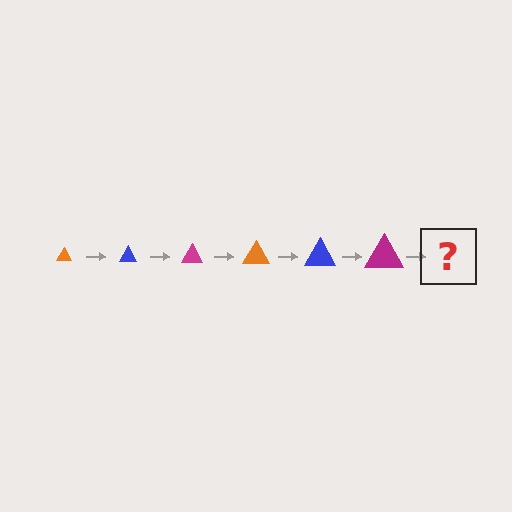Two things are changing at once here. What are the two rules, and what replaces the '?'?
The two rules are that the triangle grows larger each step and the color cycles through orange, blue, and magenta. The '?' should be an orange triangle, larger than the previous one.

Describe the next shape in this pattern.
It should be an orange triangle, larger than the previous one.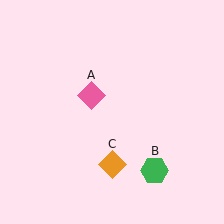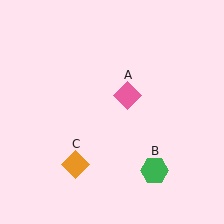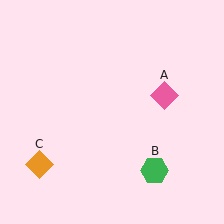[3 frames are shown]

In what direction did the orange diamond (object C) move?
The orange diamond (object C) moved left.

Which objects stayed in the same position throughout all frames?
Green hexagon (object B) remained stationary.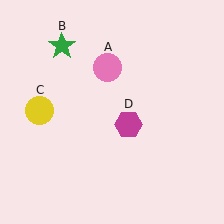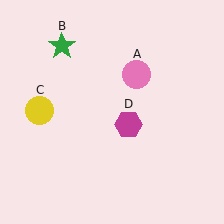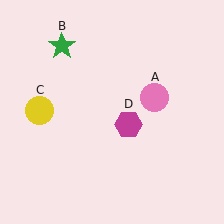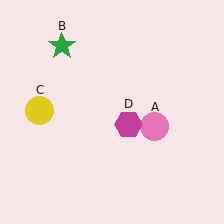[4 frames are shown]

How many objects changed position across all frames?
1 object changed position: pink circle (object A).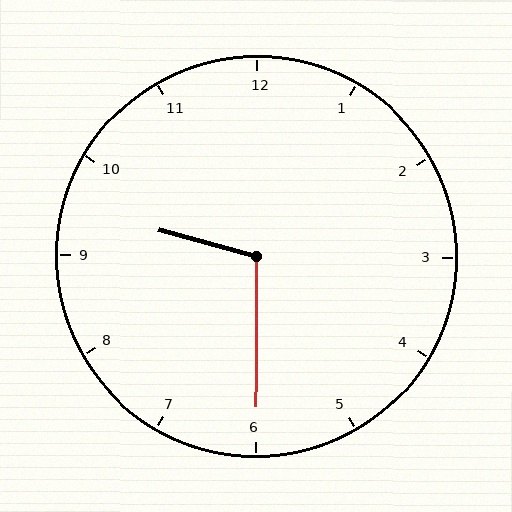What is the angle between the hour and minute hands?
Approximately 105 degrees.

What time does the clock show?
9:30.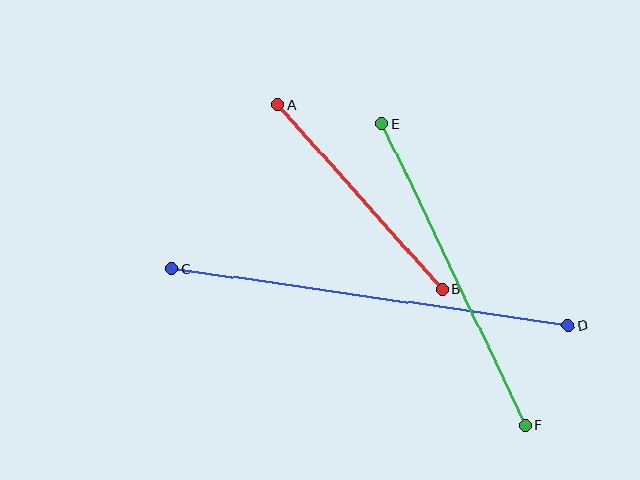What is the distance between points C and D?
The distance is approximately 401 pixels.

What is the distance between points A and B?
The distance is approximately 247 pixels.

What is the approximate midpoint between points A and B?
The midpoint is at approximately (360, 197) pixels.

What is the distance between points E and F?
The distance is approximately 334 pixels.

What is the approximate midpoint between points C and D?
The midpoint is at approximately (370, 297) pixels.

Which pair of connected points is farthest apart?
Points C and D are farthest apart.